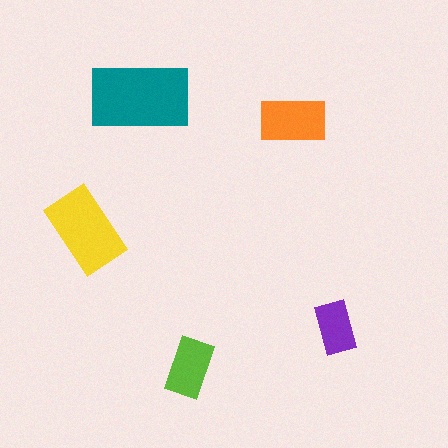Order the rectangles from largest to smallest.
the teal one, the yellow one, the orange one, the lime one, the purple one.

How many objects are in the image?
There are 5 objects in the image.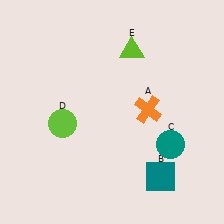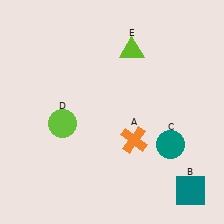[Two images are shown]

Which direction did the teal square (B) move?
The teal square (B) moved right.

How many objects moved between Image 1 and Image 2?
2 objects moved between the two images.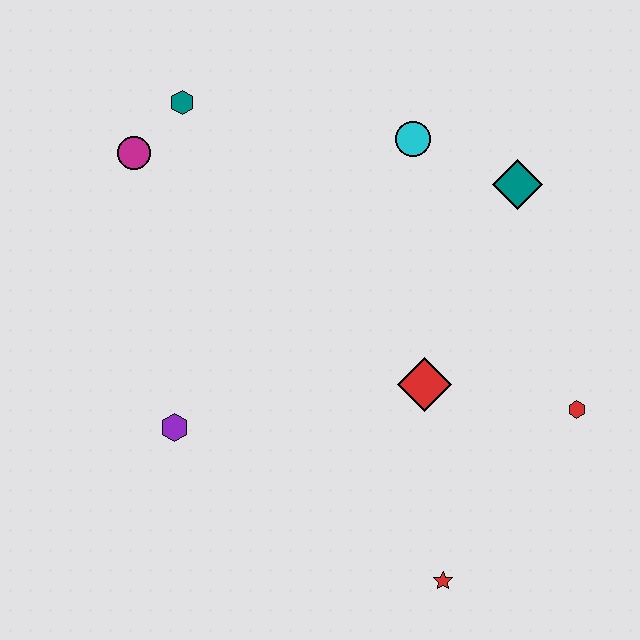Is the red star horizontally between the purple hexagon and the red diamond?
No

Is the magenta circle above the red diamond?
Yes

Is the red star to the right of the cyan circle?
Yes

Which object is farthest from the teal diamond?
The purple hexagon is farthest from the teal diamond.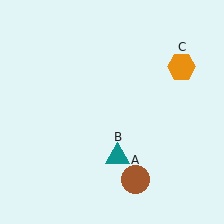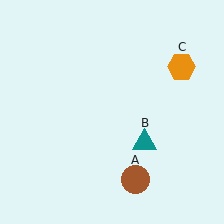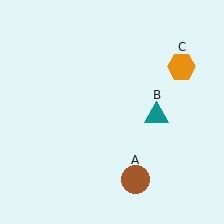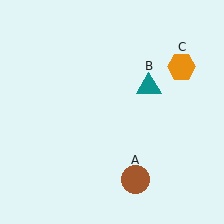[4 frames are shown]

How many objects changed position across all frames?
1 object changed position: teal triangle (object B).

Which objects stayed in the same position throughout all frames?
Brown circle (object A) and orange hexagon (object C) remained stationary.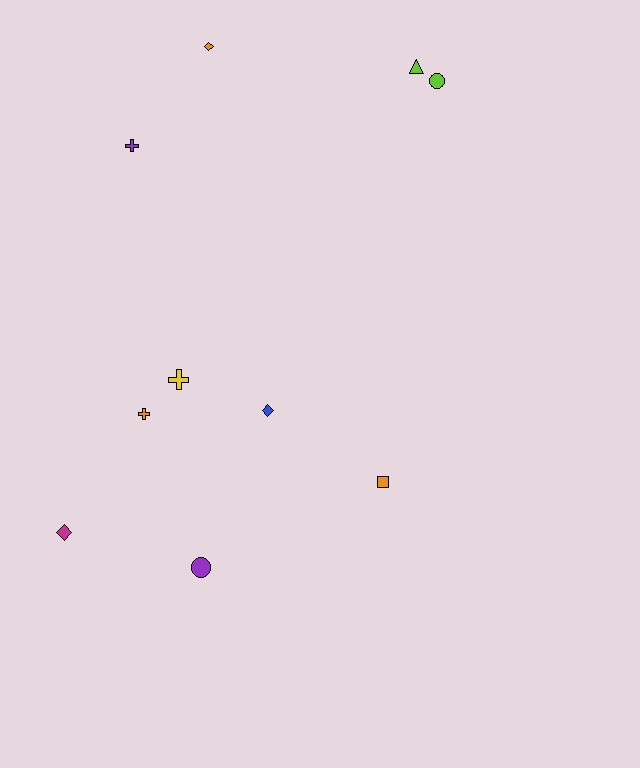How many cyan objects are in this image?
There are no cyan objects.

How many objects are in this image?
There are 10 objects.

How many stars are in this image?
There are no stars.